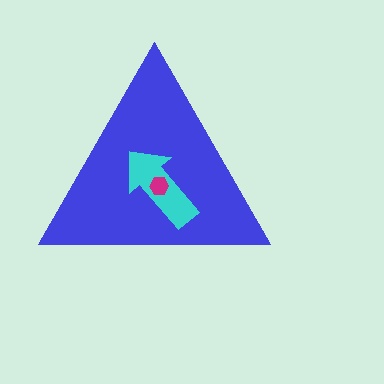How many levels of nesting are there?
3.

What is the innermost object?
The magenta hexagon.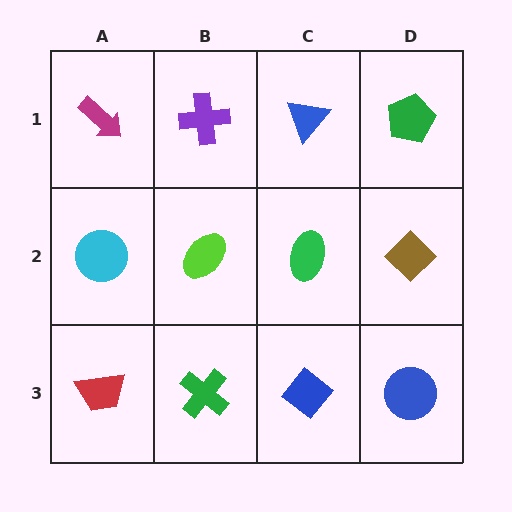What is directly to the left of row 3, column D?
A blue diamond.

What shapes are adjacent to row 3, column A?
A cyan circle (row 2, column A), a green cross (row 3, column B).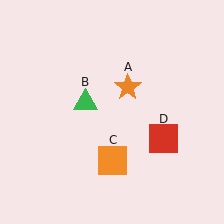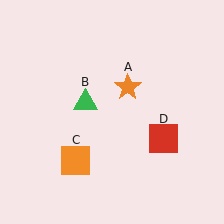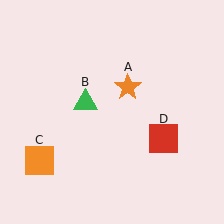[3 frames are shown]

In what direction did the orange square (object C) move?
The orange square (object C) moved left.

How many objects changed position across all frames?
1 object changed position: orange square (object C).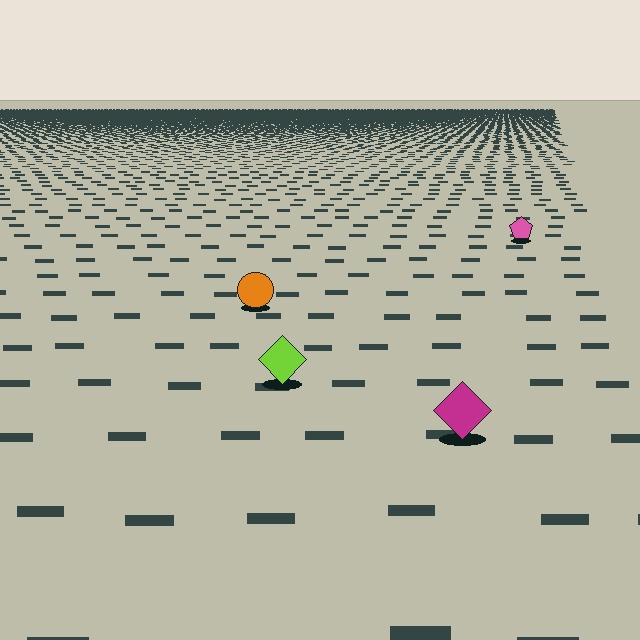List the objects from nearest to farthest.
From nearest to farthest: the magenta diamond, the lime diamond, the orange circle, the pink pentagon.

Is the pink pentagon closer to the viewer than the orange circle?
No. The orange circle is closer — you can tell from the texture gradient: the ground texture is coarser near it.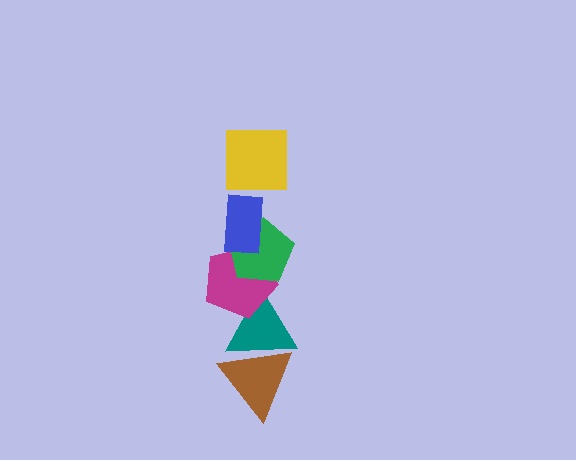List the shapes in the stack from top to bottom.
From top to bottom: the yellow square, the blue rectangle, the green pentagon, the magenta pentagon, the teal triangle, the brown triangle.